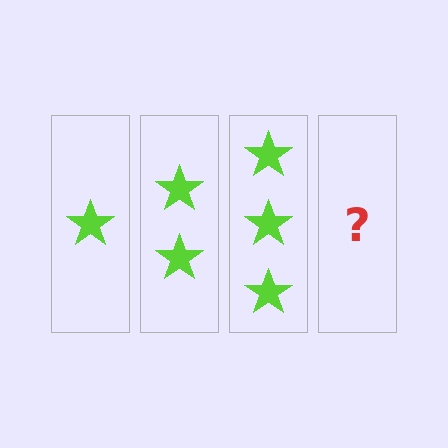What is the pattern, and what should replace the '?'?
The pattern is that each step adds one more star. The '?' should be 4 stars.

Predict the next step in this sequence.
The next step is 4 stars.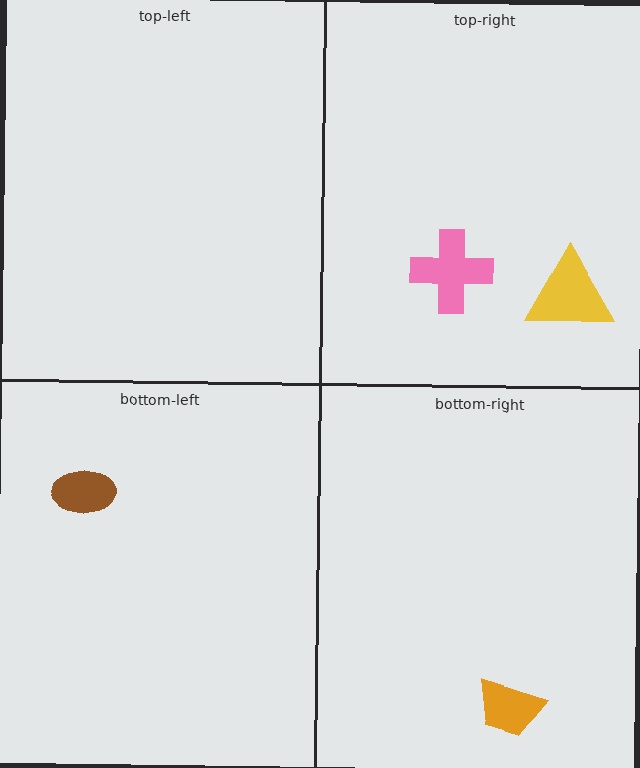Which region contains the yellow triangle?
The top-right region.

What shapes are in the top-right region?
The yellow triangle, the pink cross.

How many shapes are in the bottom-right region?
1.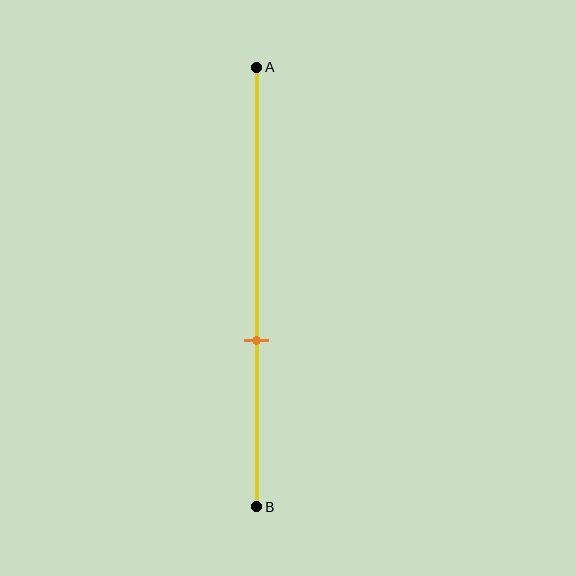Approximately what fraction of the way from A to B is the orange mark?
The orange mark is approximately 60% of the way from A to B.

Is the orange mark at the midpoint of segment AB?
No, the mark is at about 60% from A, not at the 50% midpoint.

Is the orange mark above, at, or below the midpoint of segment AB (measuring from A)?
The orange mark is below the midpoint of segment AB.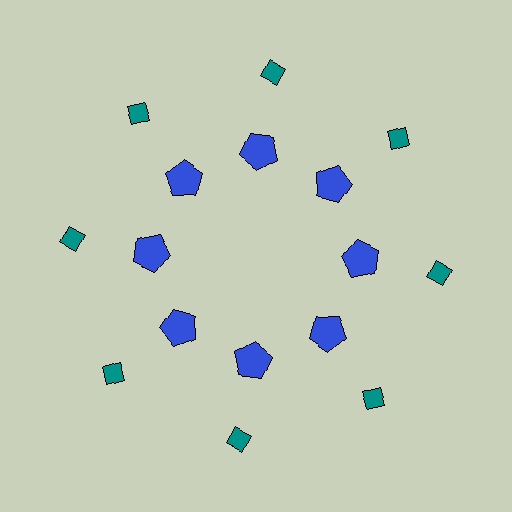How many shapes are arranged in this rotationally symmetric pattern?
There are 16 shapes, arranged in 8 groups of 2.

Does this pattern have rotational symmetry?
Yes, this pattern has 8-fold rotational symmetry. It looks the same after rotating 45 degrees around the center.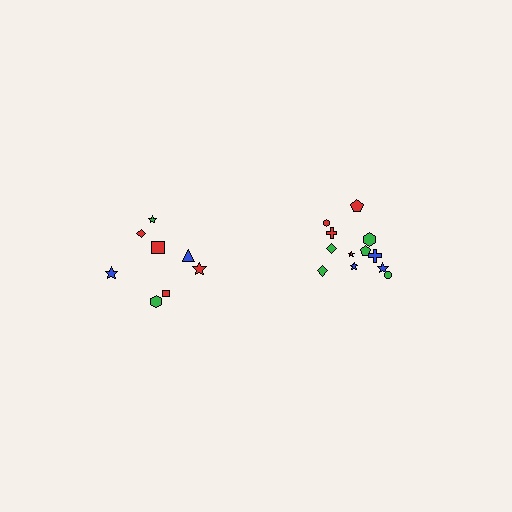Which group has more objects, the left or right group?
The right group.